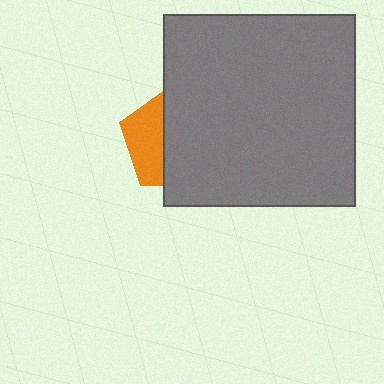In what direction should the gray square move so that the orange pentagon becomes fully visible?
The gray square should move right. That is the shortest direction to clear the overlap and leave the orange pentagon fully visible.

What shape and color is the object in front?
The object in front is a gray square.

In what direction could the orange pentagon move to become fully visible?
The orange pentagon could move left. That would shift it out from behind the gray square entirely.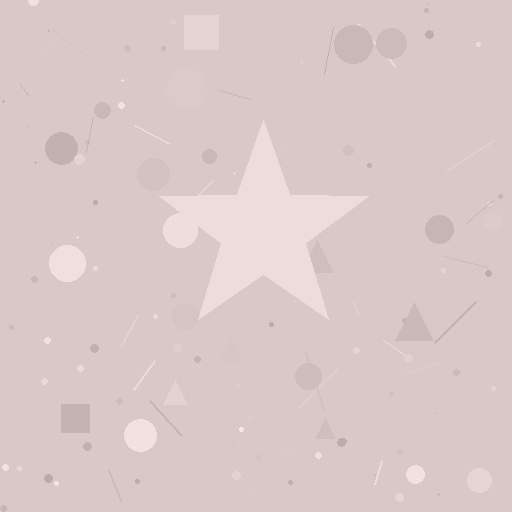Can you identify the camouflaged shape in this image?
The camouflaged shape is a star.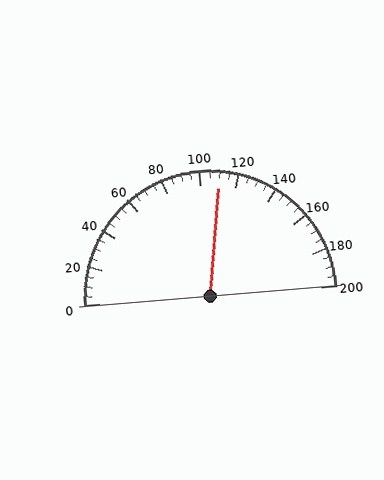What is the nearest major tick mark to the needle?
The nearest major tick mark is 120.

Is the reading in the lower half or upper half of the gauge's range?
The reading is in the upper half of the range (0 to 200).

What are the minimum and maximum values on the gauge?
The gauge ranges from 0 to 200.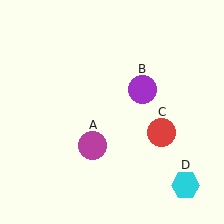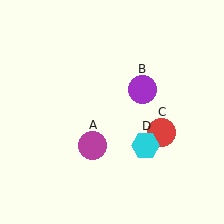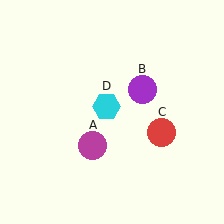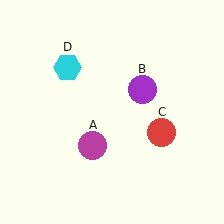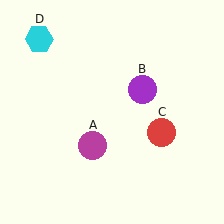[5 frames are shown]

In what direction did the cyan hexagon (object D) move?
The cyan hexagon (object D) moved up and to the left.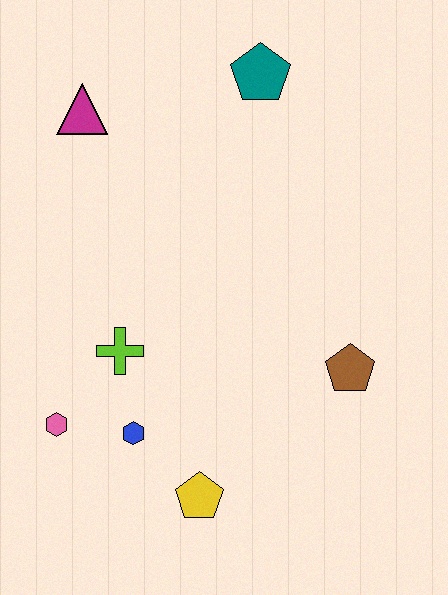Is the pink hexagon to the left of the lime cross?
Yes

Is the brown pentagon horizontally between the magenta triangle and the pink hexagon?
No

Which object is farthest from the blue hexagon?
The teal pentagon is farthest from the blue hexagon.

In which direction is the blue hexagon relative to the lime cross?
The blue hexagon is below the lime cross.